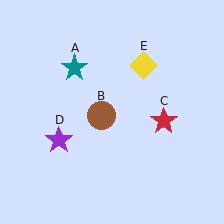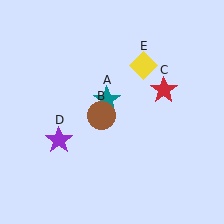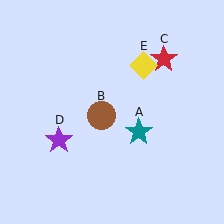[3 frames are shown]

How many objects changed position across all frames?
2 objects changed position: teal star (object A), red star (object C).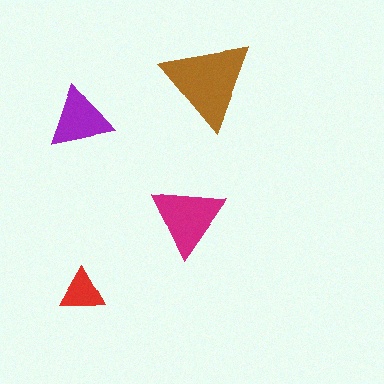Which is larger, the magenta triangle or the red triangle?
The magenta one.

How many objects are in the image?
There are 4 objects in the image.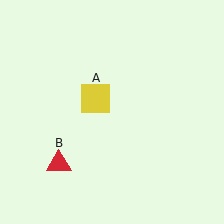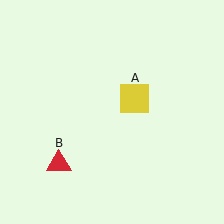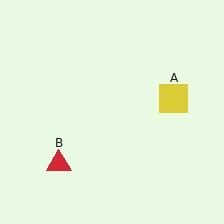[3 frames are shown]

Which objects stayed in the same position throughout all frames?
Red triangle (object B) remained stationary.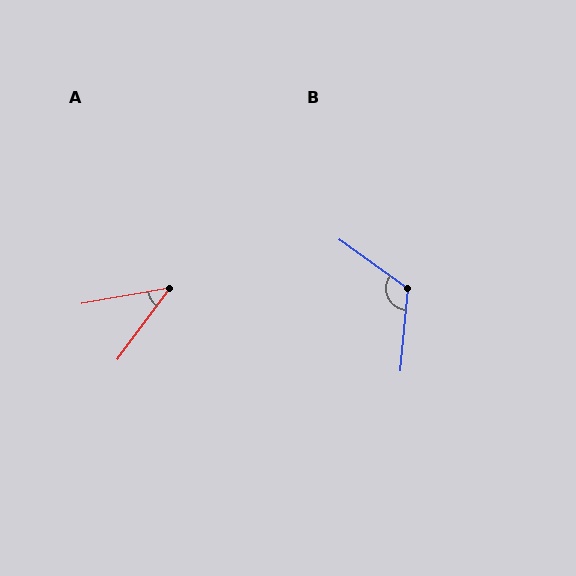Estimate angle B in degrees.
Approximately 120 degrees.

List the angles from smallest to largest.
A (44°), B (120°).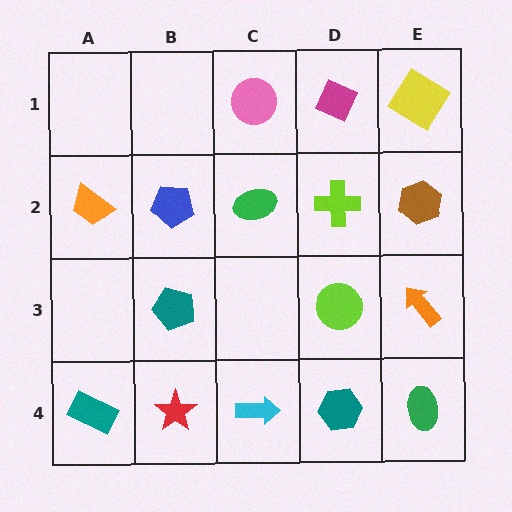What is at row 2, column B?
A blue pentagon.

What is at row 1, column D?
A magenta diamond.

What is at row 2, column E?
A brown hexagon.